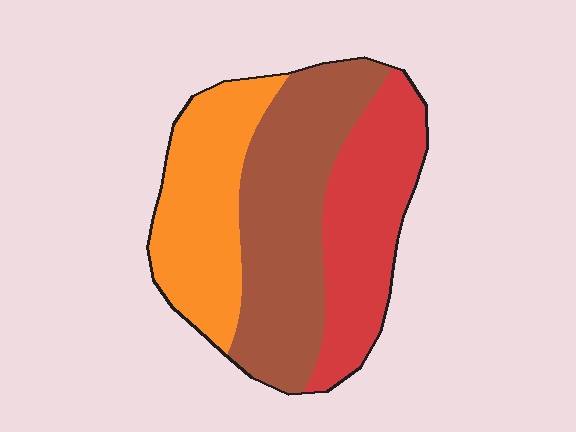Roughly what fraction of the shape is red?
Red covers 30% of the shape.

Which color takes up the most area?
Brown, at roughly 40%.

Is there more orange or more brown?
Brown.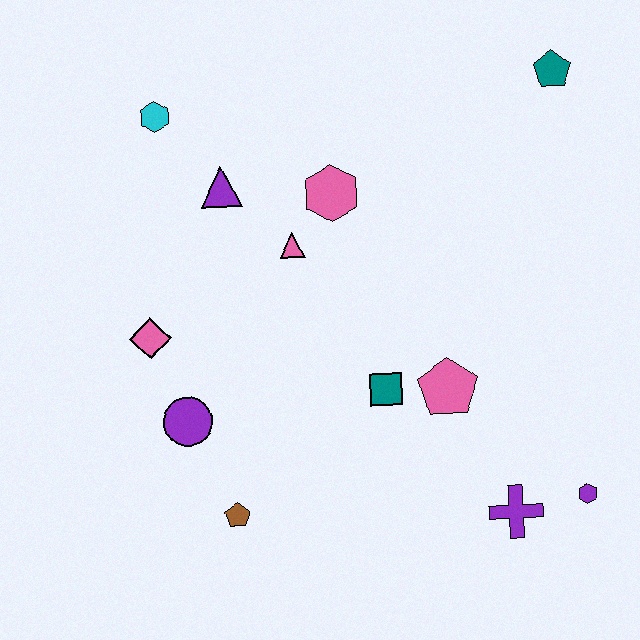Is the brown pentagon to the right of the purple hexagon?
No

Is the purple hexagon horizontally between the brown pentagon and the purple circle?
No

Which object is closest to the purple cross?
The purple hexagon is closest to the purple cross.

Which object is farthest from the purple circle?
The teal pentagon is farthest from the purple circle.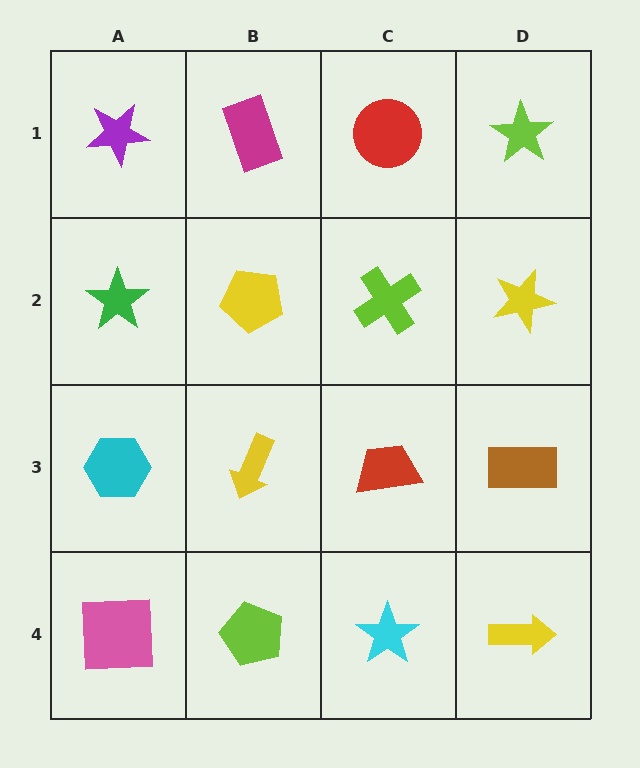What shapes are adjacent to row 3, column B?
A yellow pentagon (row 2, column B), a lime pentagon (row 4, column B), a cyan hexagon (row 3, column A), a red trapezoid (row 3, column C).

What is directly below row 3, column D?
A yellow arrow.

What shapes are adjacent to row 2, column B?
A magenta rectangle (row 1, column B), a yellow arrow (row 3, column B), a green star (row 2, column A), a lime cross (row 2, column C).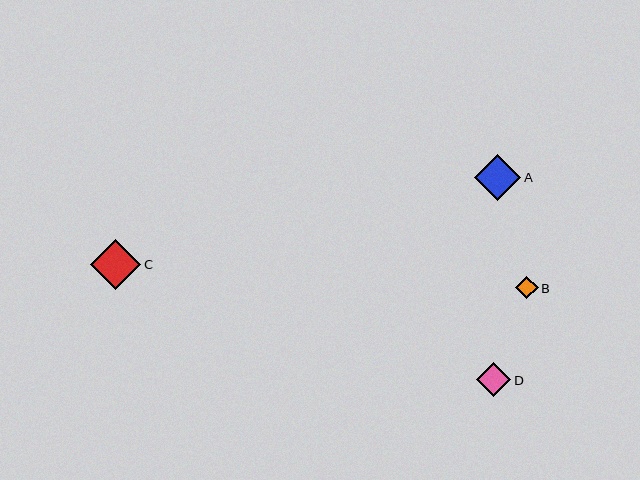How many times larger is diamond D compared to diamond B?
Diamond D is approximately 1.5 times the size of diamond B.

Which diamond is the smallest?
Diamond B is the smallest with a size of approximately 22 pixels.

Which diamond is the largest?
Diamond C is the largest with a size of approximately 50 pixels.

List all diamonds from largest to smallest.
From largest to smallest: C, A, D, B.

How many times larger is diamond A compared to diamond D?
Diamond A is approximately 1.4 times the size of diamond D.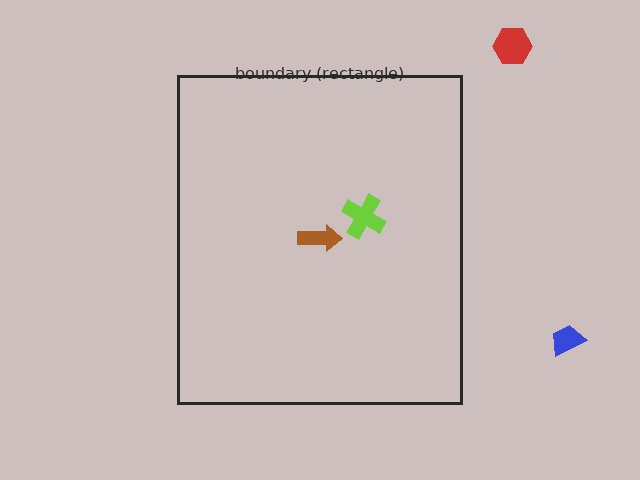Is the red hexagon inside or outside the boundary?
Outside.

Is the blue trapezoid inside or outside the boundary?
Outside.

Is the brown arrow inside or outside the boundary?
Inside.